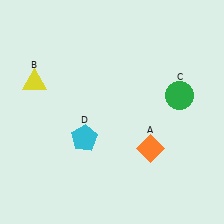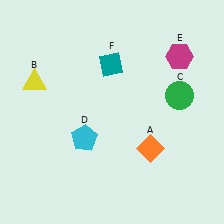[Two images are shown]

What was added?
A magenta hexagon (E), a teal diamond (F) were added in Image 2.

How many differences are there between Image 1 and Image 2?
There are 2 differences between the two images.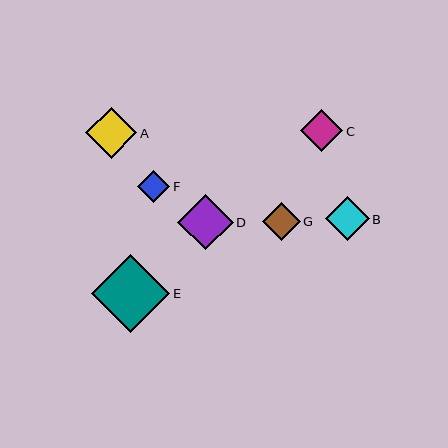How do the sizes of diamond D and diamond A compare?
Diamond D and diamond A are approximately the same size.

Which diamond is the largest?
Diamond E is the largest with a size of approximately 78 pixels.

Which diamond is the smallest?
Diamond F is the smallest with a size of approximately 32 pixels.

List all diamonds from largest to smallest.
From largest to smallest: E, D, A, B, C, G, F.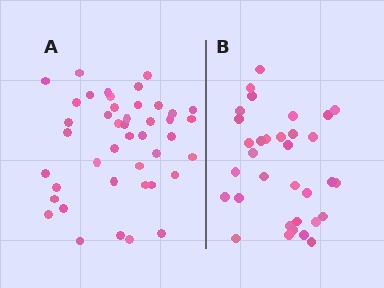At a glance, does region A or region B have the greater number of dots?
Region A (the left region) has more dots.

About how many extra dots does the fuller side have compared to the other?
Region A has roughly 10 or so more dots than region B.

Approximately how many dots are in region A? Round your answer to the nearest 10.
About 40 dots. (The exact count is 43, which rounds to 40.)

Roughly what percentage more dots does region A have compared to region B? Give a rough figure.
About 30% more.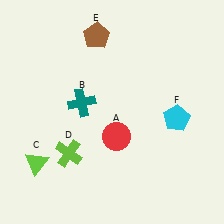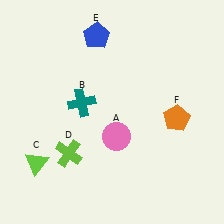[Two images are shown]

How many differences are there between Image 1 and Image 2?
There are 3 differences between the two images.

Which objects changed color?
A changed from red to pink. E changed from brown to blue. F changed from cyan to orange.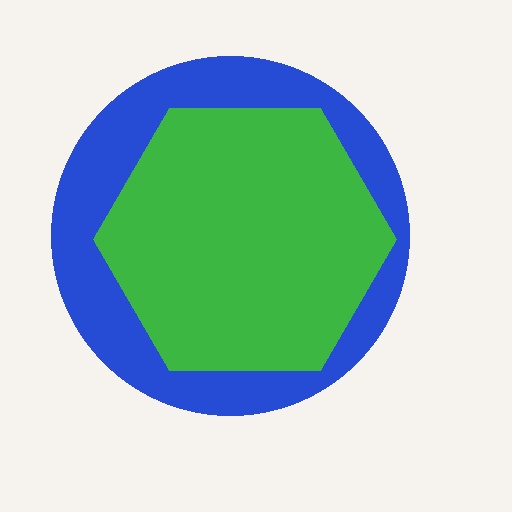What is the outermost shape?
The blue circle.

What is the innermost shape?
The green hexagon.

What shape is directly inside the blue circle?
The green hexagon.